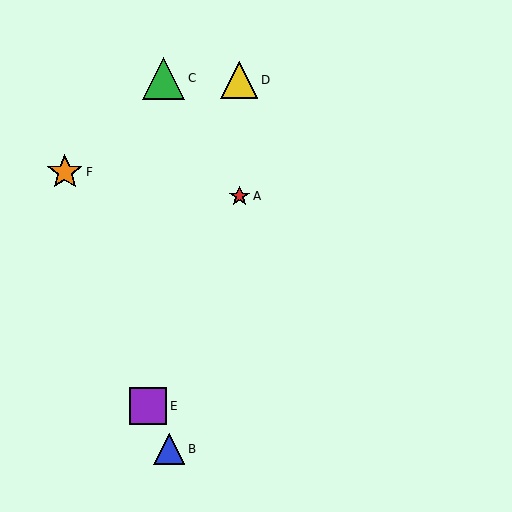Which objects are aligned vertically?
Objects A, D are aligned vertically.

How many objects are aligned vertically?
2 objects (A, D) are aligned vertically.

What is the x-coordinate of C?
Object C is at x≈163.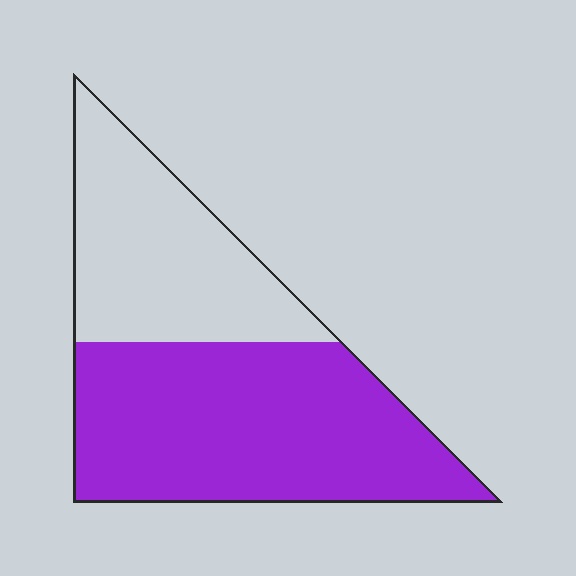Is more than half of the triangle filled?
Yes.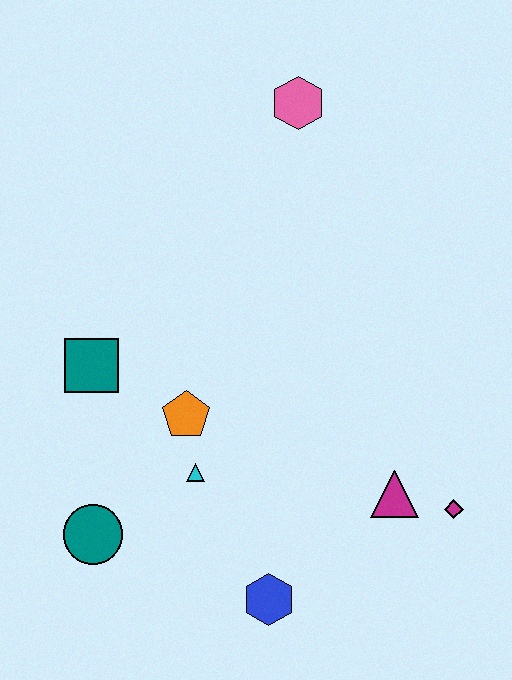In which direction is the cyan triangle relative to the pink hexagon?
The cyan triangle is below the pink hexagon.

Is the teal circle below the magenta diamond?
Yes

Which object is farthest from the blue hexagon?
The pink hexagon is farthest from the blue hexagon.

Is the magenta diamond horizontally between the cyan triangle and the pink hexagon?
No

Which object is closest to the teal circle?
The cyan triangle is closest to the teal circle.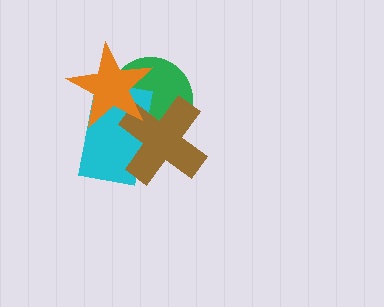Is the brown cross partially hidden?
Yes, it is partially covered by another shape.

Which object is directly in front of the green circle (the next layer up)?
The cyan rectangle is directly in front of the green circle.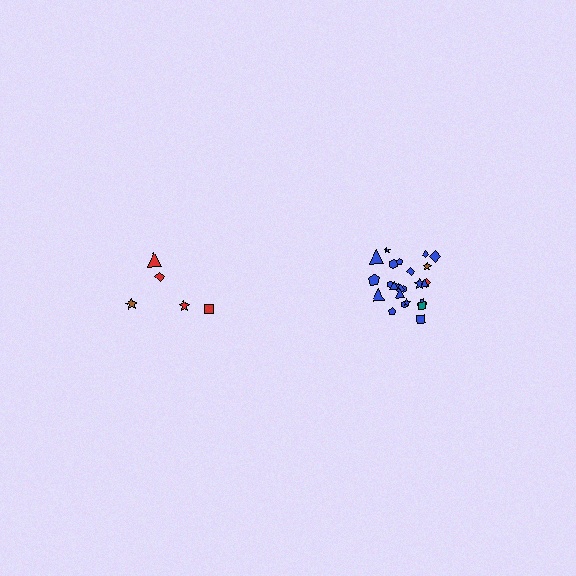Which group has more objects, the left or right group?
The right group.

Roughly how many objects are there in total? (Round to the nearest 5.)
Roughly 30 objects in total.